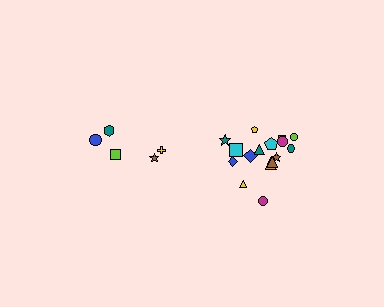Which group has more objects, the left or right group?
The right group.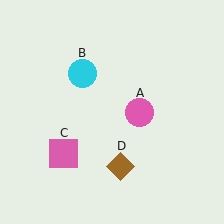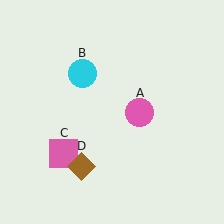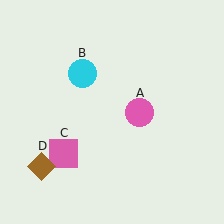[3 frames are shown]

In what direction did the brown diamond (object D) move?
The brown diamond (object D) moved left.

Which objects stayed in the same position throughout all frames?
Pink circle (object A) and cyan circle (object B) and pink square (object C) remained stationary.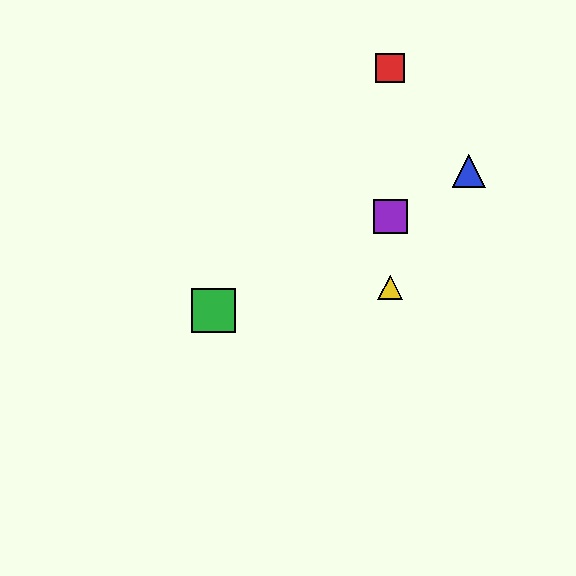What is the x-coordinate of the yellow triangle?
The yellow triangle is at x≈390.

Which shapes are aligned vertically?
The red square, the yellow triangle, the purple square are aligned vertically.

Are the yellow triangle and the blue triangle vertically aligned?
No, the yellow triangle is at x≈390 and the blue triangle is at x≈469.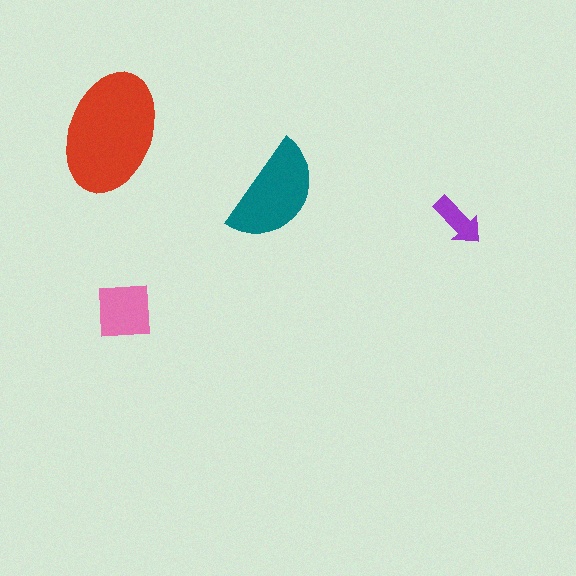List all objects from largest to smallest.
The red ellipse, the teal semicircle, the pink square, the purple arrow.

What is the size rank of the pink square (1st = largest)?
3rd.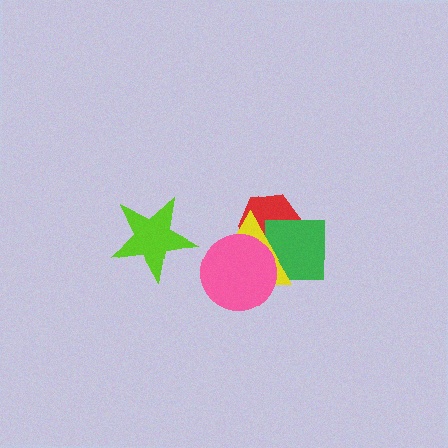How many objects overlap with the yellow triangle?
3 objects overlap with the yellow triangle.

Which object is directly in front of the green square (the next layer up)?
The yellow triangle is directly in front of the green square.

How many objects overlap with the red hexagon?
3 objects overlap with the red hexagon.